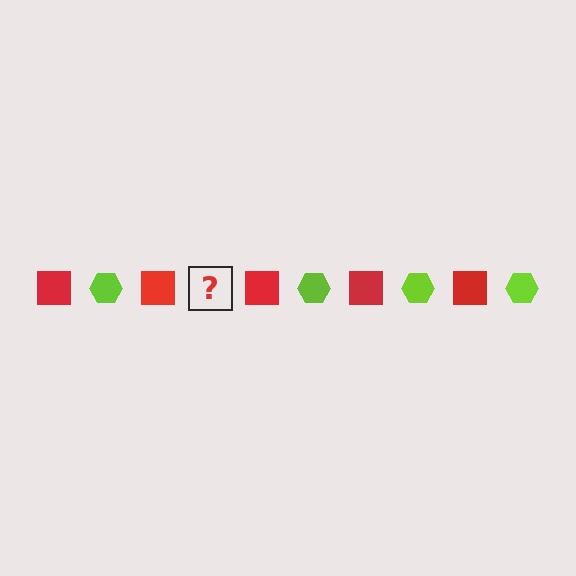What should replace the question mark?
The question mark should be replaced with a lime hexagon.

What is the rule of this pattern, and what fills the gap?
The rule is that the pattern alternates between red square and lime hexagon. The gap should be filled with a lime hexagon.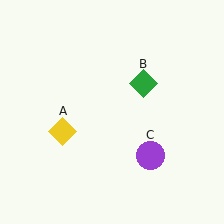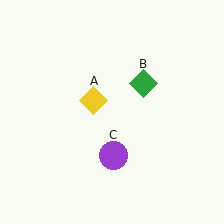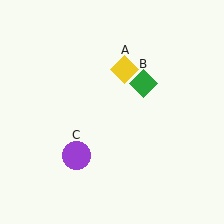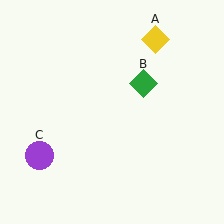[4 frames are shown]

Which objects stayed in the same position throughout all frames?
Green diamond (object B) remained stationary.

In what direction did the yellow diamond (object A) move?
The yellow diamond (object A) moved up and to the right.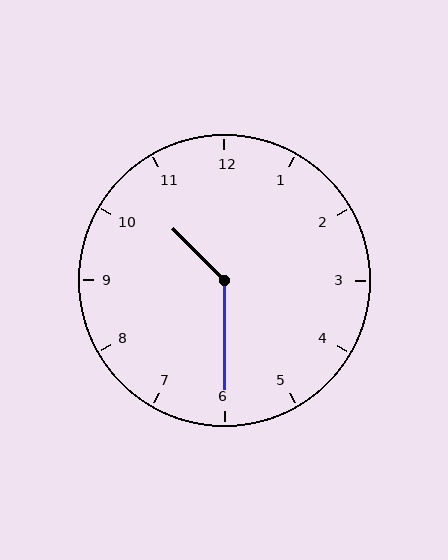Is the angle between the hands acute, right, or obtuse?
It is obtuse.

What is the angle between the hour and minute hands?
Approximately 135 degrees.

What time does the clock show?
10:30.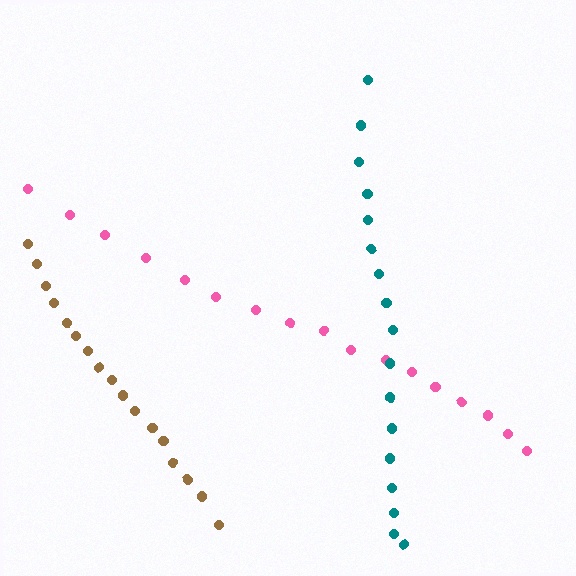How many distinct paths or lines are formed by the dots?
There are 3 distinct paths.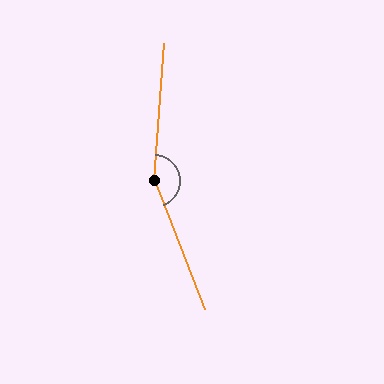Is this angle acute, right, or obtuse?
It is obtuse.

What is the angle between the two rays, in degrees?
Approximately 155 degrees.